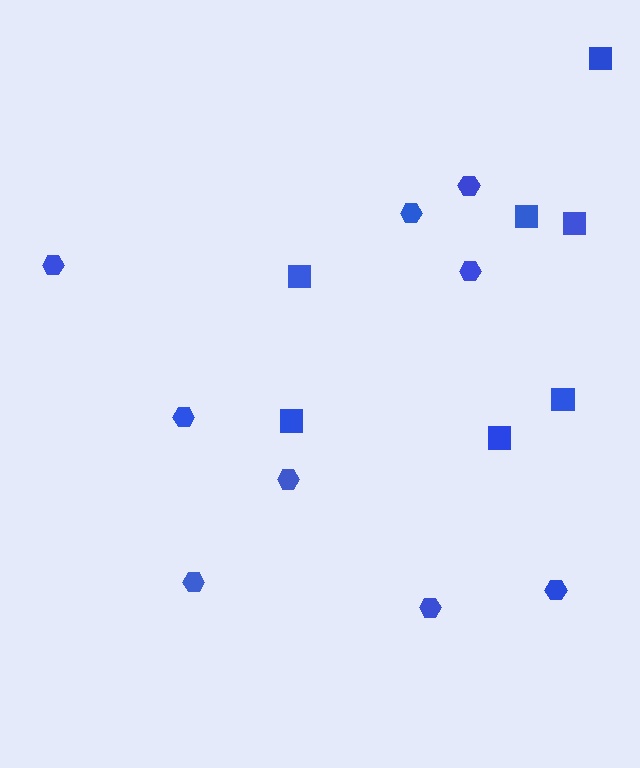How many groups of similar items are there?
There are 2 groups: one group of squares (7) and one group of hexagons (9).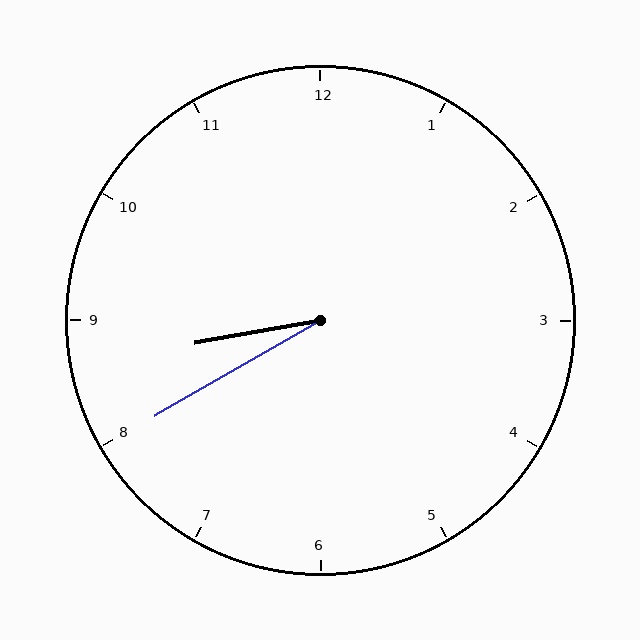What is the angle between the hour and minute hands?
Approximately 20 degrees.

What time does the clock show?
8:40.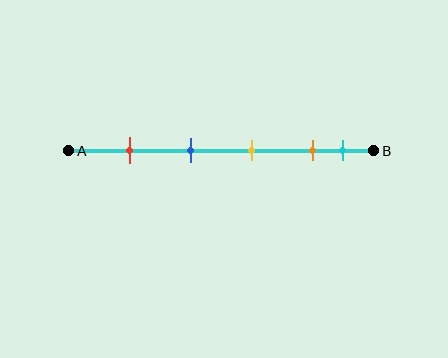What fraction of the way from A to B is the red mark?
The red mark is approximately 20% (0.2) of the way from A to B.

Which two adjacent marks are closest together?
The orange and cyan marks are the closest adjacent pair.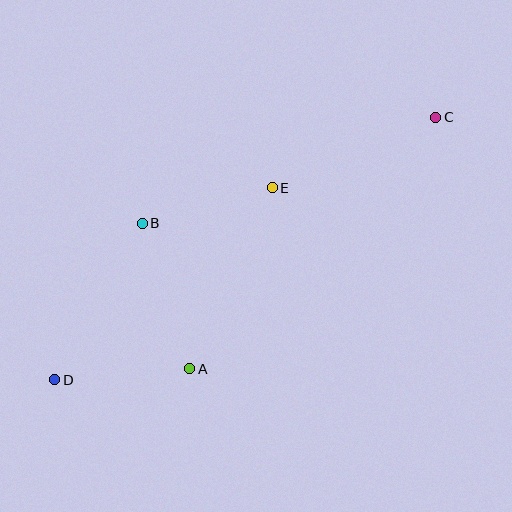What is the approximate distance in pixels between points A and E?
The distance between A and E is approximately 199 pixels.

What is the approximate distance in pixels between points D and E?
The distance between D and E is approximately 290 pixels.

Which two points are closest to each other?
Points B and E are closest to each other.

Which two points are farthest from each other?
Points C and D are farthest from each other.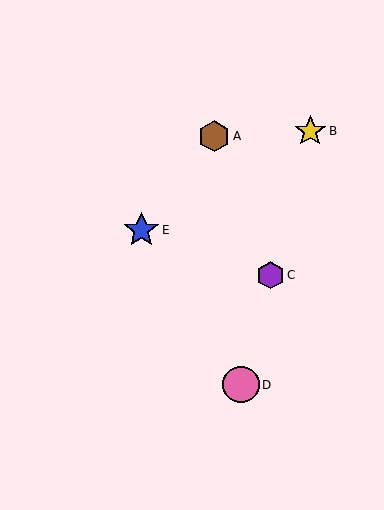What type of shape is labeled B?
Shape B is a yellow star.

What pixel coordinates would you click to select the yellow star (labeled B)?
Click at (310, 131) to select the yellow star B.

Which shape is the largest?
The pink circle (labeled D) is the largest.